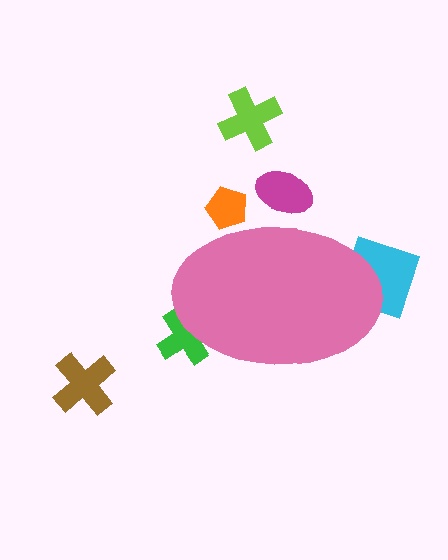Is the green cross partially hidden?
Yes, the green cross is partially hidden behind the pink ellipse.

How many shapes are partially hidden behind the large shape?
4 shapes are partially hidden.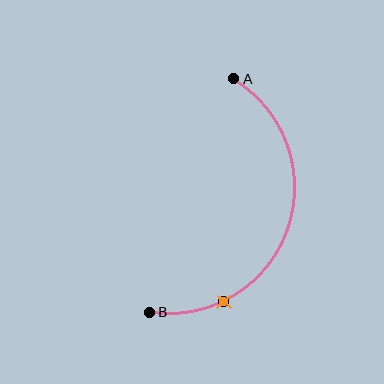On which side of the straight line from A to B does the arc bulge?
The arc bulges to the right of the straight line connecting A and B.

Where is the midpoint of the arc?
The arc midpoint is the point on the curve farthest from the straight line joining A and B. It sits to the right of that line.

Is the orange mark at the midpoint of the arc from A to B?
No. The orange mark lies on the arc but is closer to endpoint B. The arc midpoint would be at the point on the curve equidistant along the arc from both A and B.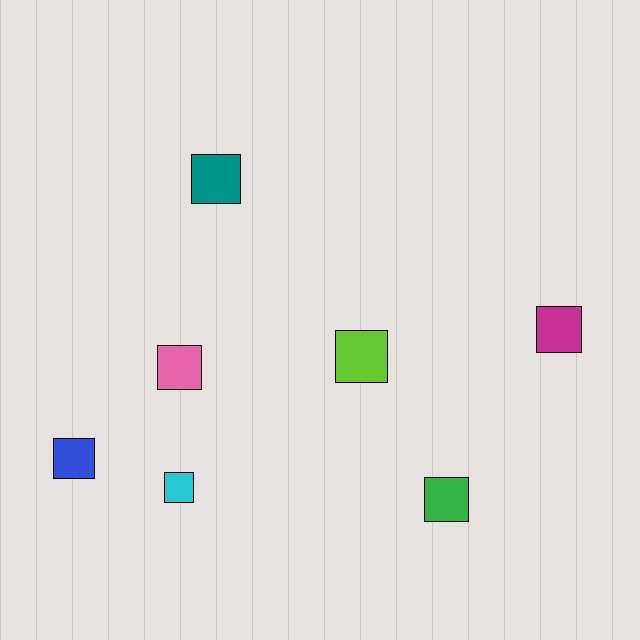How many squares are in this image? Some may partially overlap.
There are 7 squares.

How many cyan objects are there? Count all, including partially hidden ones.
There is 1 cyan object.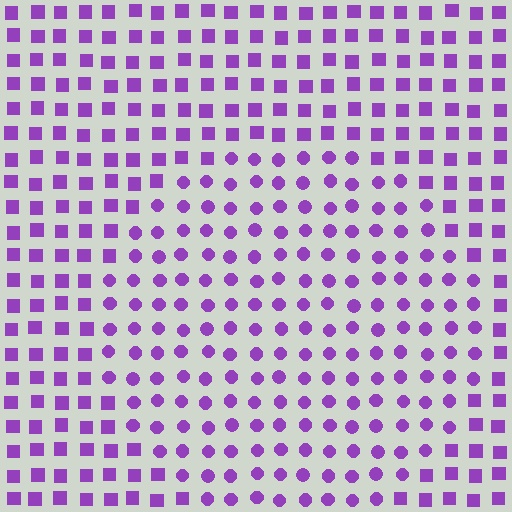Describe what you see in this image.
The image is filled with small purple elements arranged in a uniform grid. A circle-shaped region contains circles, while the surrounding area contains squares. The boundary is defined purely by the change in element shape.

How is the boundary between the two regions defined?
The boundary is defined by a change in element shape: circles inside vs. squares outside. All elements share the same color and spacing.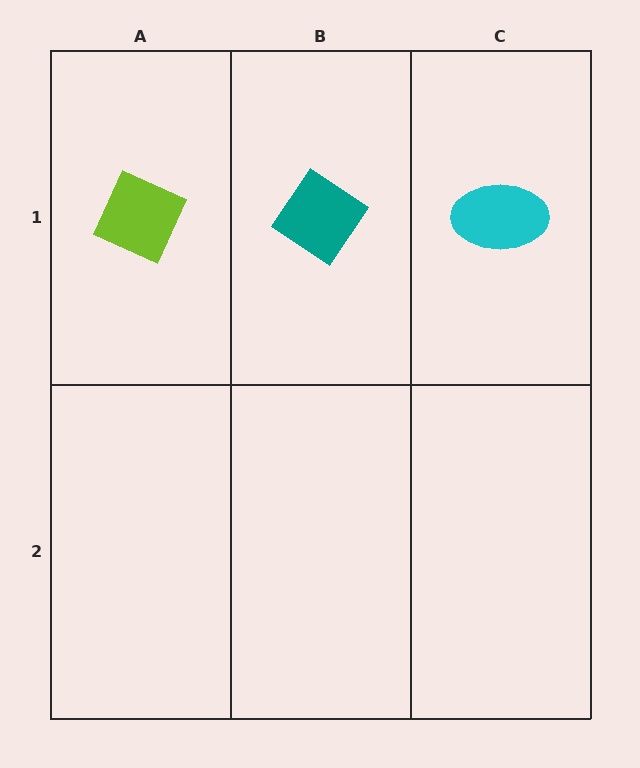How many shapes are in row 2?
0 shapes.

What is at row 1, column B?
A teal diamond.